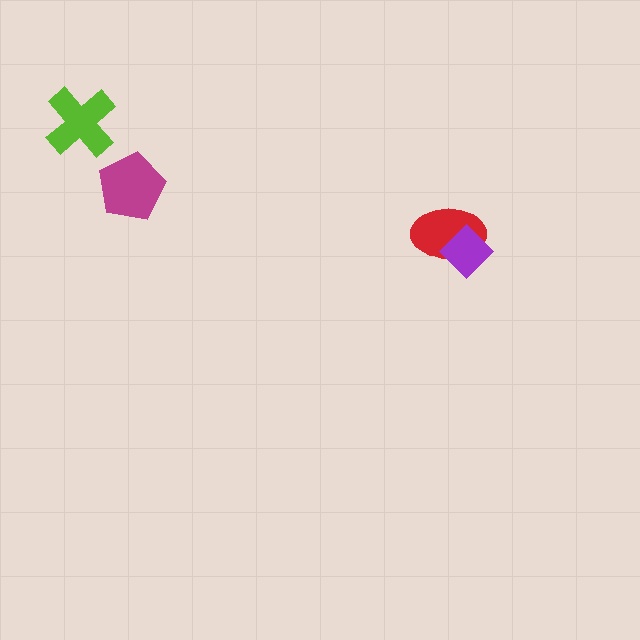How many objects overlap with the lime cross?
0 objects overlap with the lime cross.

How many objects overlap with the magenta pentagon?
0 objects overlap with the magenta pentagon.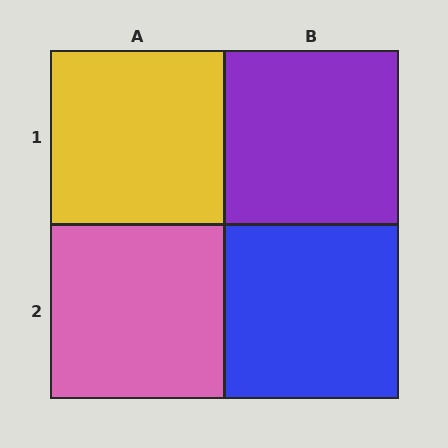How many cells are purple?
1 cell is purple.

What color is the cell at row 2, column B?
Blue.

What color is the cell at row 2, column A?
Pink.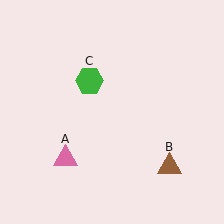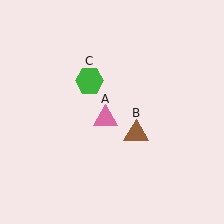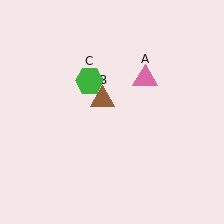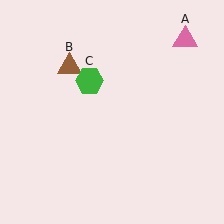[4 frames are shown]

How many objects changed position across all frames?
2 objects changed position: pink triangle (object A), brown triangle (object B).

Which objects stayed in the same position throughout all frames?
Green hexagon (object C) remained stationary.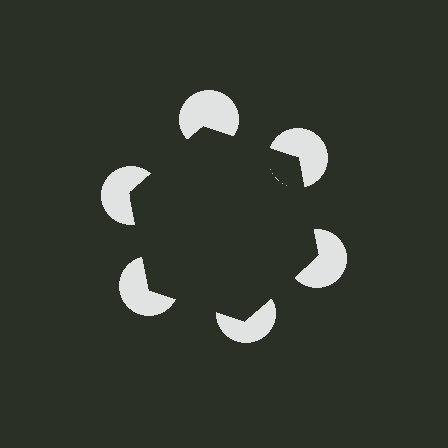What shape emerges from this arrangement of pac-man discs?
An illusory hexagon — its edges are inferred from the aligned wedge cuts in the pac-man discs, not physically drawn.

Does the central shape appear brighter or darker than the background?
It typically appears slightly darker than the background, even though no actual brightness change is drawn.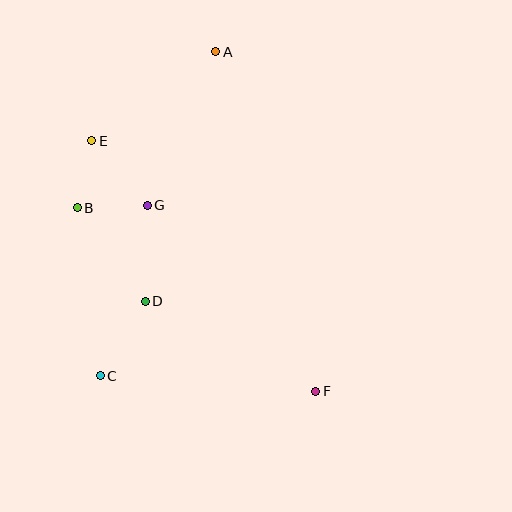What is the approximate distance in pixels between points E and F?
The distance between E and F is approximately 336 pixels.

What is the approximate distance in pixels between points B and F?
The distance between B and F is approximately 301 pixels.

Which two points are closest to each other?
Points B and E are closest to each other.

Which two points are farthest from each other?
Points A and F are farthest from each other.